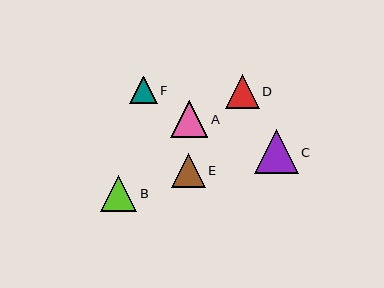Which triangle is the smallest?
Triangle F is the smallest with a size of approximately 27 pixels.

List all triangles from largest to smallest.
From largest to smallest: C, A, B, D, E, F.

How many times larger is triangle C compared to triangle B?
Triangle C is approximately 1.2 times the size of triangle B.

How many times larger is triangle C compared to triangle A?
Triangle C is approximately 1.2 times the size of triangle A.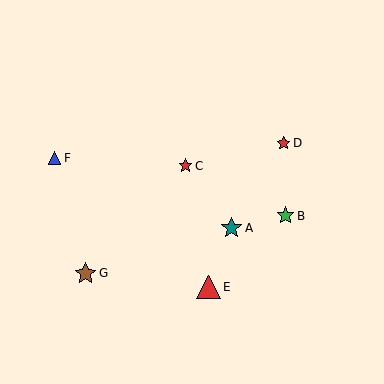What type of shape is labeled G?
Shape G is a brown star.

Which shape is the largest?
The red triangle (labeled E) is the largest.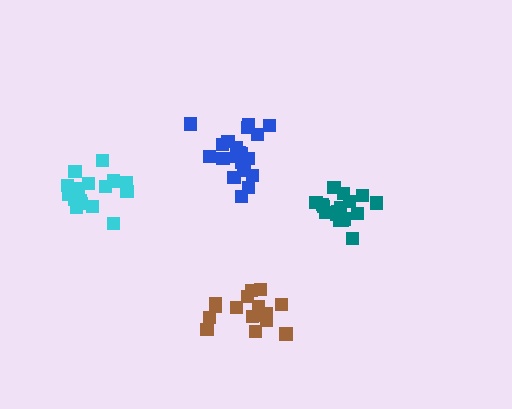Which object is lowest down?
The brown cluster is bottommost.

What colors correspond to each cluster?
The clusters are colored: blue, cyan, brown, teal.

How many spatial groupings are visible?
There are 4 spatial groupings.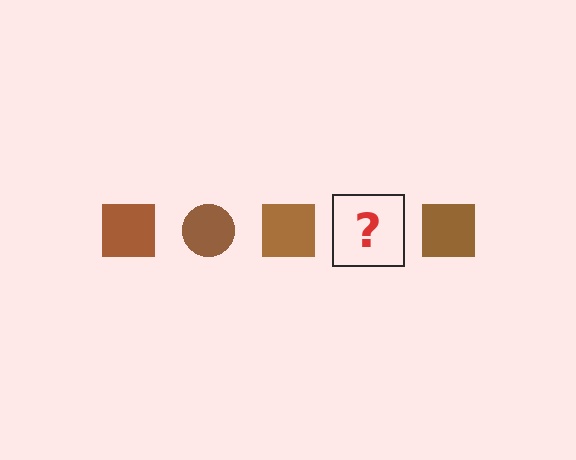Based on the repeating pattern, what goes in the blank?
The blank should be a brown circle.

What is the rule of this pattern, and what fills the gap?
The rule is that the pattern cycles through square, circle shapes in brown. The gap should be filled with a brown circle.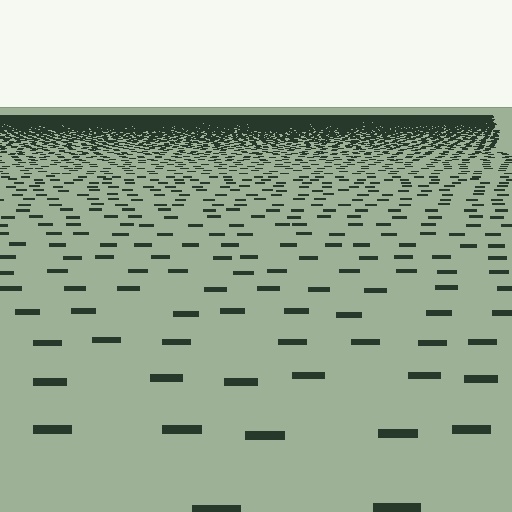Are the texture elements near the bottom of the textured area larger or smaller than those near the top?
Larger. Near the bottom, elements are closer to the viewer and appear at a bigger on-screen size.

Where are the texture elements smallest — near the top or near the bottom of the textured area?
Near the top.